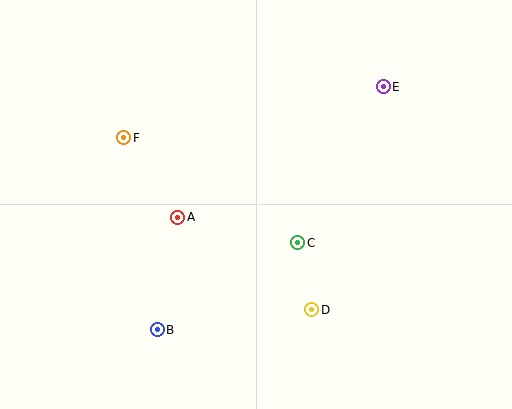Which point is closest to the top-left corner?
Point F is closest to the top-left corner.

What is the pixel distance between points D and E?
The distance between D and E is 234 pixels.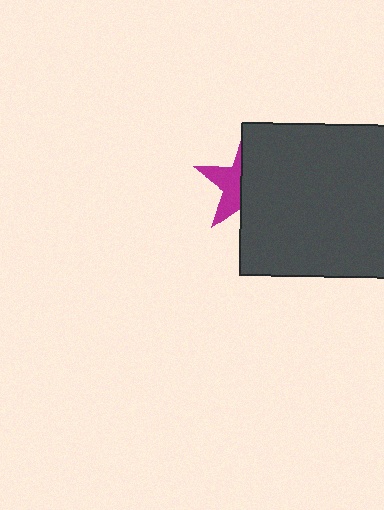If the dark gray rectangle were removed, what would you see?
You would see the complete magenta star.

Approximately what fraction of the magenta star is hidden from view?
Roughly 57% of the magenta star is hidden behind the dark gray rectangle.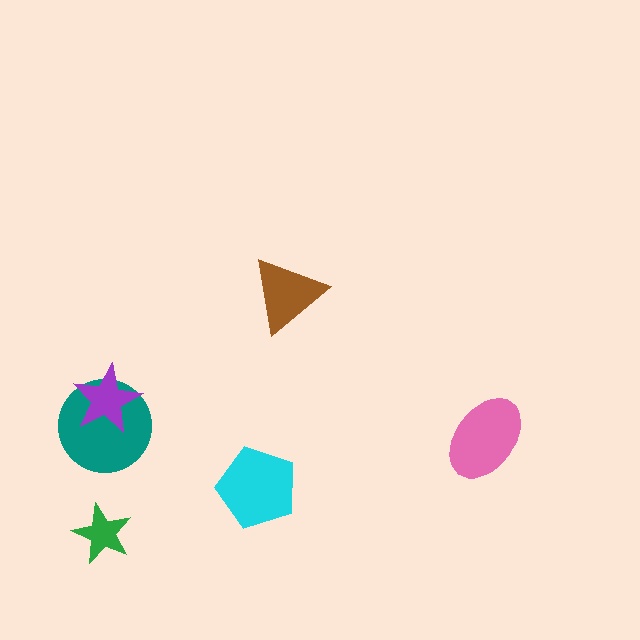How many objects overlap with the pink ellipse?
0 objects overlap with the pink ellipse.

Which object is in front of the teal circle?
The purple star is in front of the teal circle.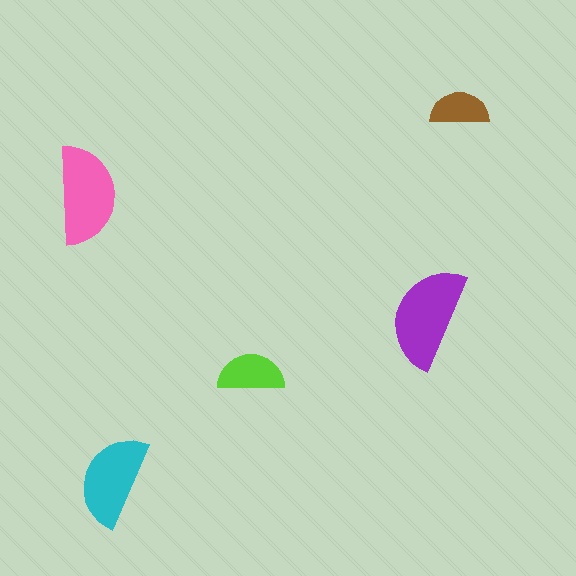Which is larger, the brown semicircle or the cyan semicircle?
The cyan one.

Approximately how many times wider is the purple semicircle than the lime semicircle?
About 1.5 times wider.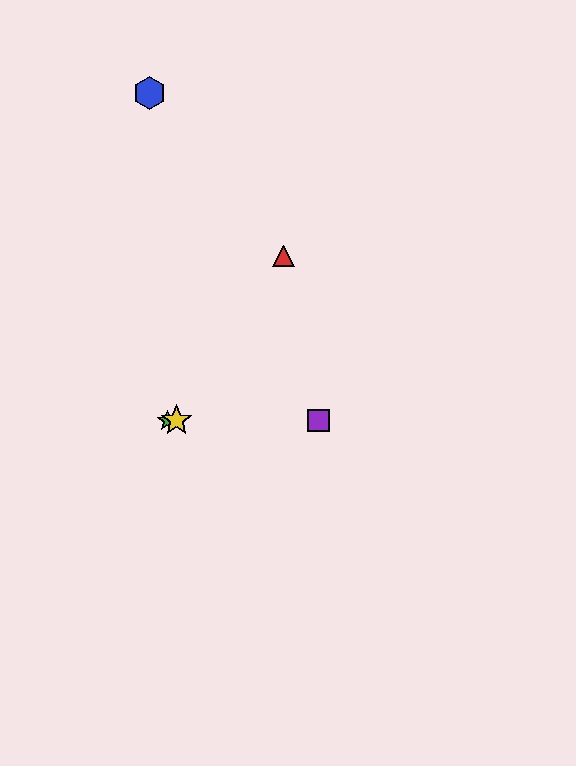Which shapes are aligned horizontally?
The green star, the yellow star, the purple square are aligned horizontally.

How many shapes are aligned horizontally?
3 shapes (the green star, the yellow star, the purple square) are aligned horizontally.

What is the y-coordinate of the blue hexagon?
The blue hexagon is at y≈93.